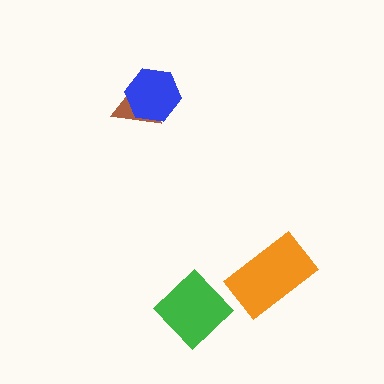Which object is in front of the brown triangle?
The blue hexagon is in front of the brown triangle.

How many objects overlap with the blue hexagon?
1 object overlaps with the blue hexagon.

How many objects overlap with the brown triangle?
1 object overlaps with the brown triangle.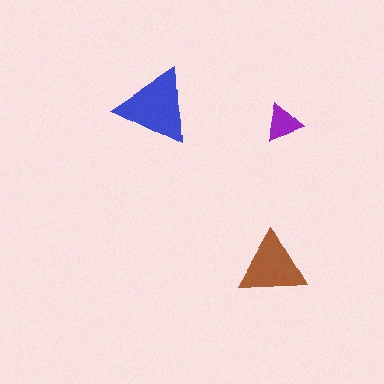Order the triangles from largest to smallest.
the blue one, the brown one, the purple one.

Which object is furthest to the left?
The blue triangle is leftmost.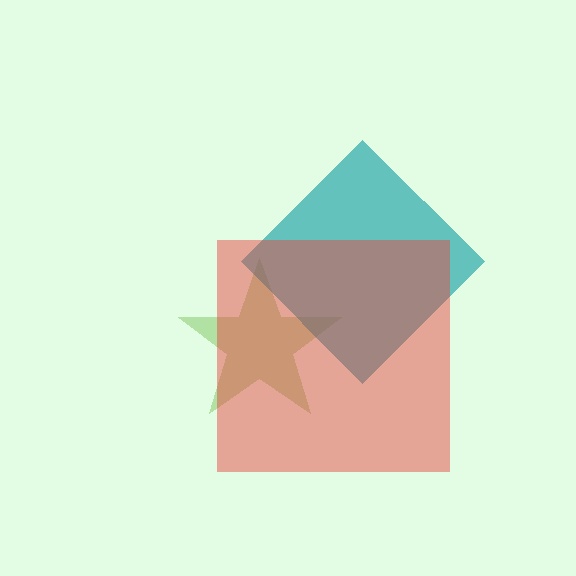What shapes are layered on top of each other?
The layered shapes are: a lime star, a teal diamond, a red square.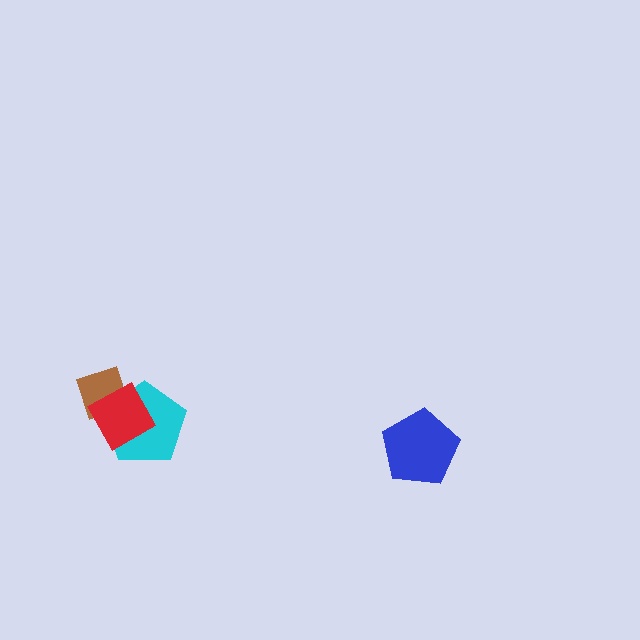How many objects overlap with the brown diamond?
2 objects overlap with the brown diamond.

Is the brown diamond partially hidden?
Yes, it is partially covered by another shape.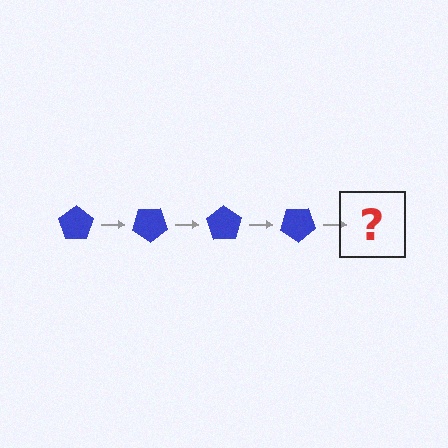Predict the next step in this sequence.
The next step is a blue pentagon rotated 140 degrees.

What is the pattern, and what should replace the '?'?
The pattern is that the pentagon rotates 35 degrees each step. The '?' should be a blue pentagon rotated 140 degrees.